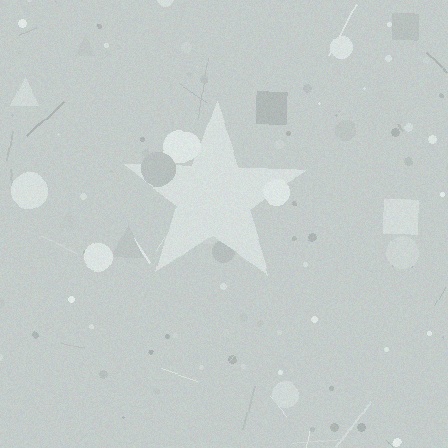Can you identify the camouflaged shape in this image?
The camouflaged shape is a star.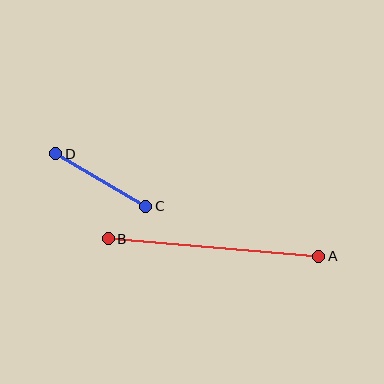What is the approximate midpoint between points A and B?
The midpoint is at approximately (213, 247) pixels.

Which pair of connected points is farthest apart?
Points A and B are farthest apart.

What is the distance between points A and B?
The distance is approximately 211 pixels.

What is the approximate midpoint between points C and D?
The midpoint is at approximately (101, 180) pixels.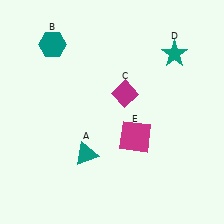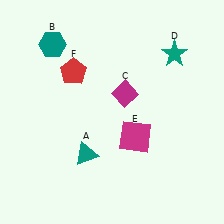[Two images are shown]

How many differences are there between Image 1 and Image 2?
There is 1 difference between the two images.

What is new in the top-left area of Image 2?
A red pentagon (F) was added in the top-left area of Image 2.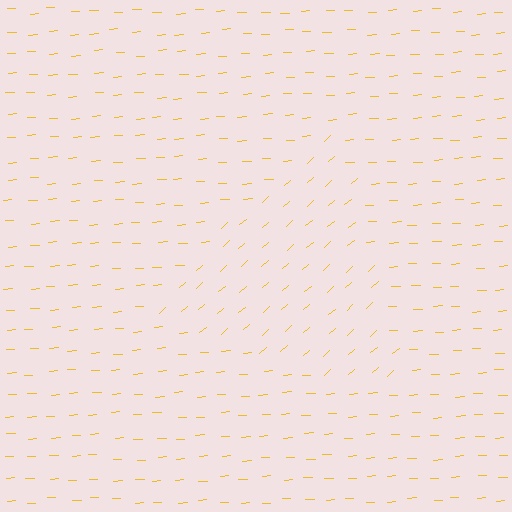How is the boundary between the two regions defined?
The boundary is defined purely by a change in line orientation (approximately 38 degrees difference). All lines are the same color and thickness.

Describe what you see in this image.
The image is filled with small yellow line segments. A triangle region in the image has lines oriented differently from the surrounding lines, creating a visible texture boundary.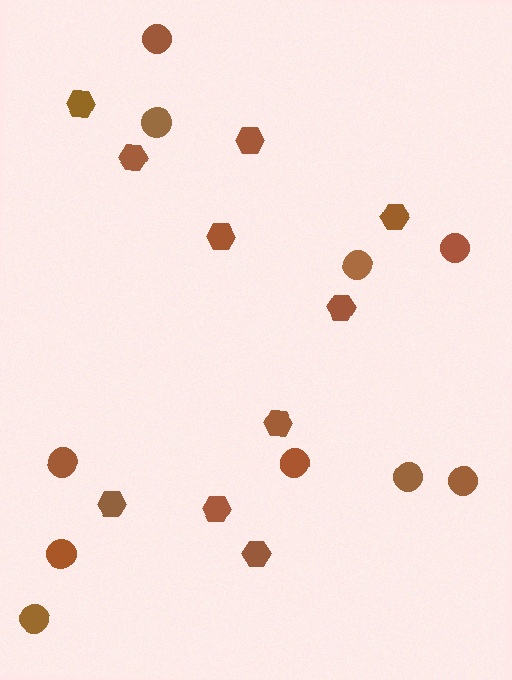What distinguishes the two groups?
There are 2 groups: one group of hexagons (10) and one group of circles (10).